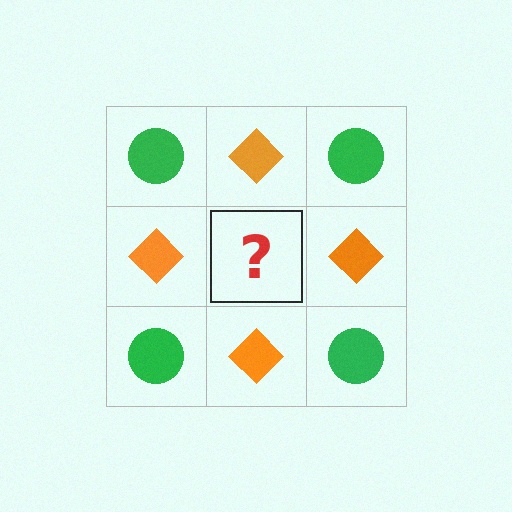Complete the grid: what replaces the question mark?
The question mark should be replaced with a green circle.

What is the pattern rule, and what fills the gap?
The rule is that it alternates green circle and orange diamond in a checkerboard pattern. The gap should be filled with a green circle.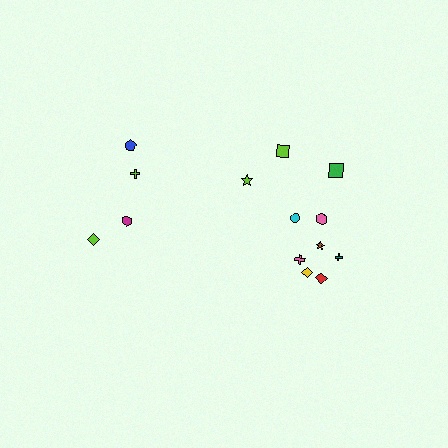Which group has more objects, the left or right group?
The right group.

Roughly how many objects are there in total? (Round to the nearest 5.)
Roughly 15 objects in total.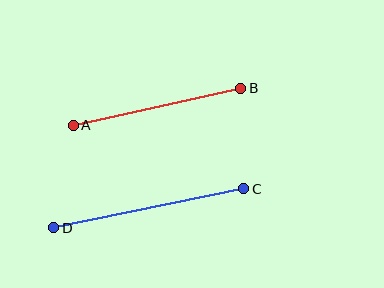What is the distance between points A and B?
The distance is approximately 171 pixels.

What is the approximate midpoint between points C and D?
The midpoint is at approximately (149, 208) pixels.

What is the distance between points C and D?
The distance is approximately 194 pixels.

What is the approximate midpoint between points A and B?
The midpoint is at approximately (157, 107) pixels.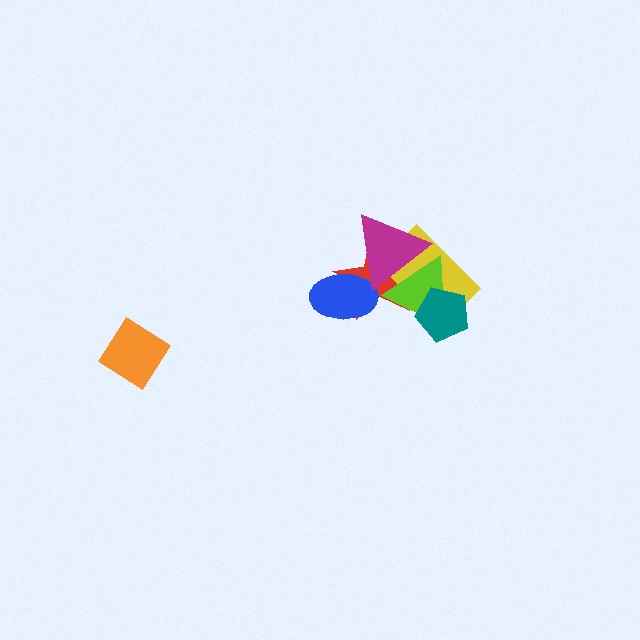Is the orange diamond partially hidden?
No, no other shape covers it.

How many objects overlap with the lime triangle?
4 objects overlap with the lime triangle.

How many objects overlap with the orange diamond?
0 objects overlap with the orange diamond.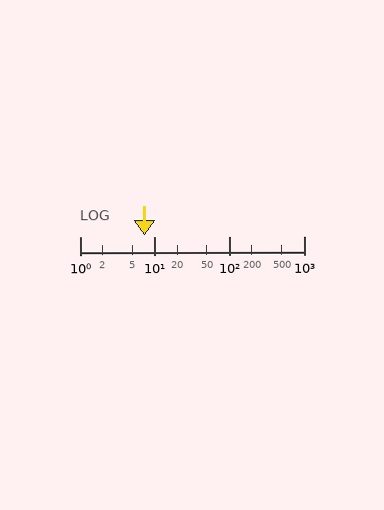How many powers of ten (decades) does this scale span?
The scale spans 3 decades, from 1 to 1000.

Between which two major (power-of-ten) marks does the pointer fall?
The pointer is between 1 and 10.